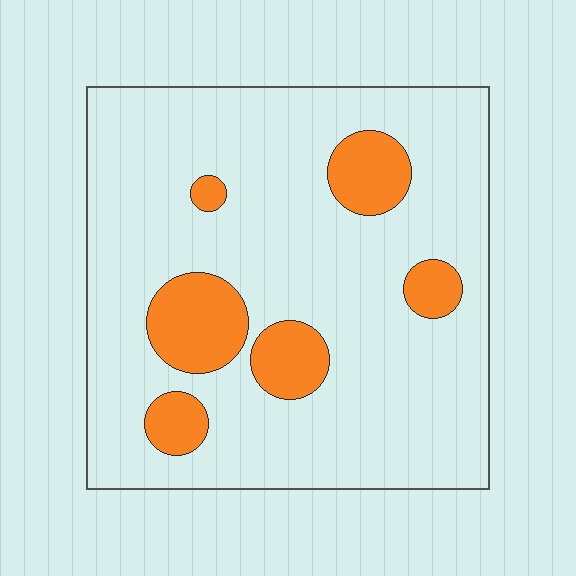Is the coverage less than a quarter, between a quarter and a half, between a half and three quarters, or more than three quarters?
Less than a quarter.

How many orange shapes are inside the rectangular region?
6.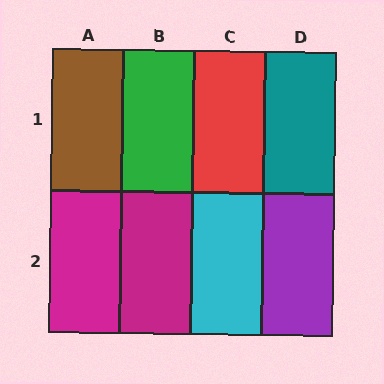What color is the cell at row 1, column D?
Teal.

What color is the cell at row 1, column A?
Brown.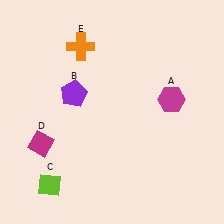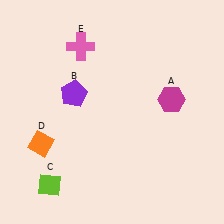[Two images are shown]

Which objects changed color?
D changed from magenta to orange. E changed from orange to pink.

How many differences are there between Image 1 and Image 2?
There are 2 differences between the two images.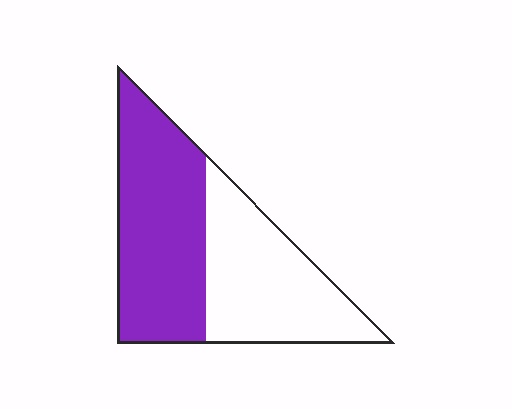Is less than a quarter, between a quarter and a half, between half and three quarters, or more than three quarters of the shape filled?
Between half and three quarters.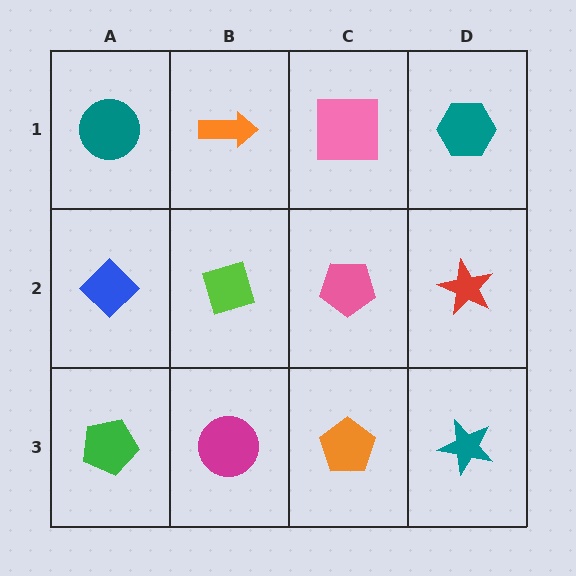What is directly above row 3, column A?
A blue diamond.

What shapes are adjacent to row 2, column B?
An orange arrow (row 1, column B), a magenta circle (row 3, column B), a blue diamond (row 2, column A), a pink pentagon (row 2, column C).